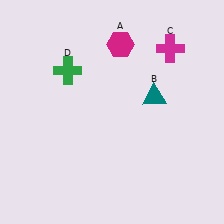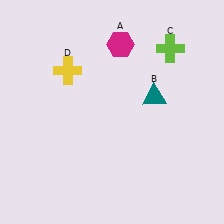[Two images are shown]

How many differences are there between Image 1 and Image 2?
There are 2 differences between the two images.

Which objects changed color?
C changed from magenta to lime. D changed from green to yellow.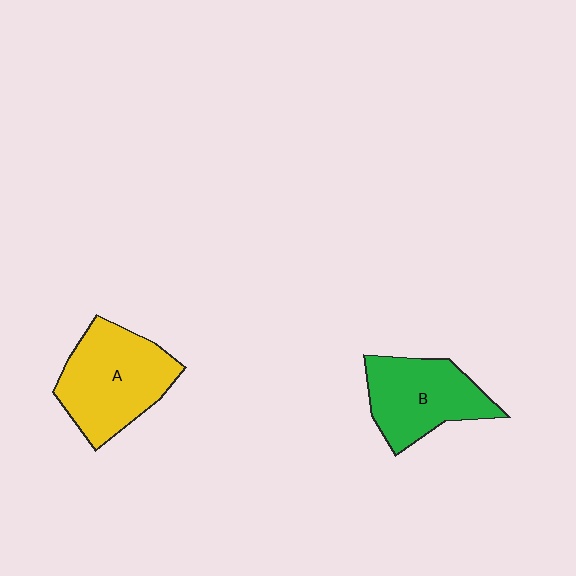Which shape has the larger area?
Shape A (yellow).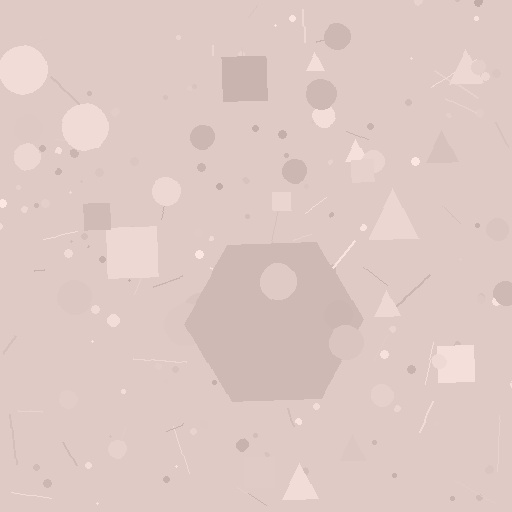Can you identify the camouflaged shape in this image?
The camouflaged shape is a hexagon.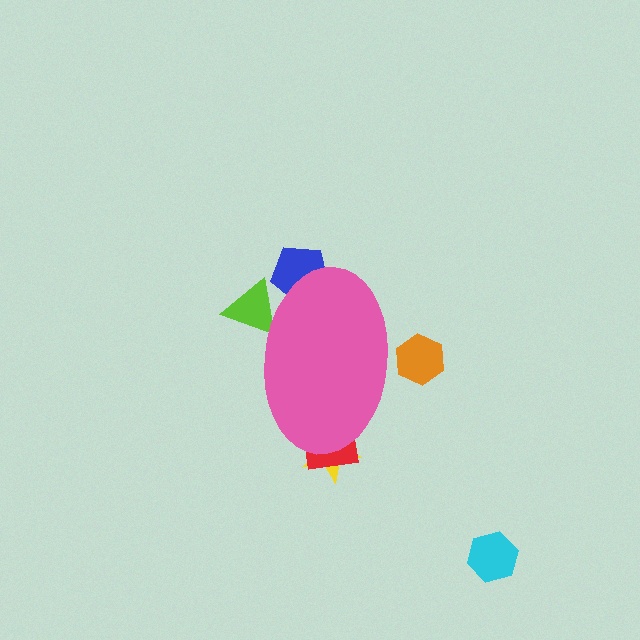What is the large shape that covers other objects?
A pink ellipse.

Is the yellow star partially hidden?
Yes, the yellow star is partially hidden behind the pink ellipse.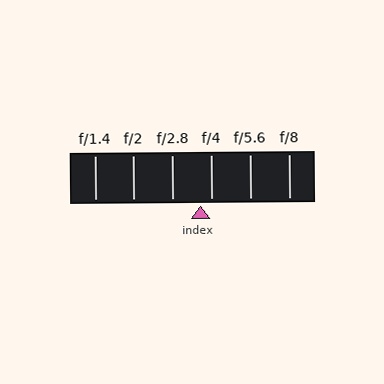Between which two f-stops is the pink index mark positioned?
The index mark is between f/2.8 and f/4.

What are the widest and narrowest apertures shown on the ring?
The widest aperture shown is f/1.4 and the narrowest is f/8.